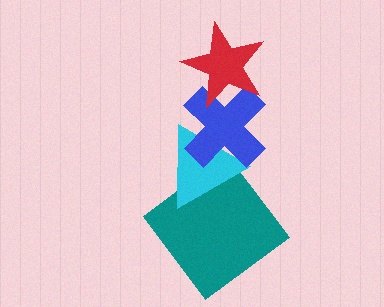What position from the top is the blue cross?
The blue cross is 2nd from the top.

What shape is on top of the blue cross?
The red star is on top of the blue cross.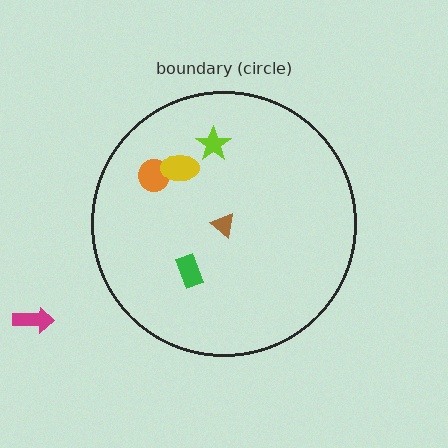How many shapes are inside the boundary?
5 inside, 1 outside.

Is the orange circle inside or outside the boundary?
Inside.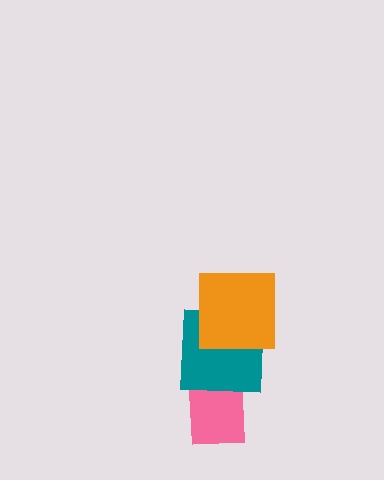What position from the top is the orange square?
The orange square is 1st from the top.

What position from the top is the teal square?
The teal square is 2nd from the top.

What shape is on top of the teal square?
The orange square is on top of the teal square.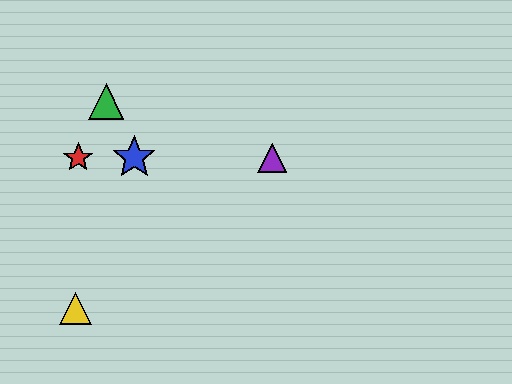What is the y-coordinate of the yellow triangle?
The yellow triangle is at y≈309.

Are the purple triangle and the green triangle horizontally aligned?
No, the purple triangle is at y≈158 and the green triangle is at y≈102.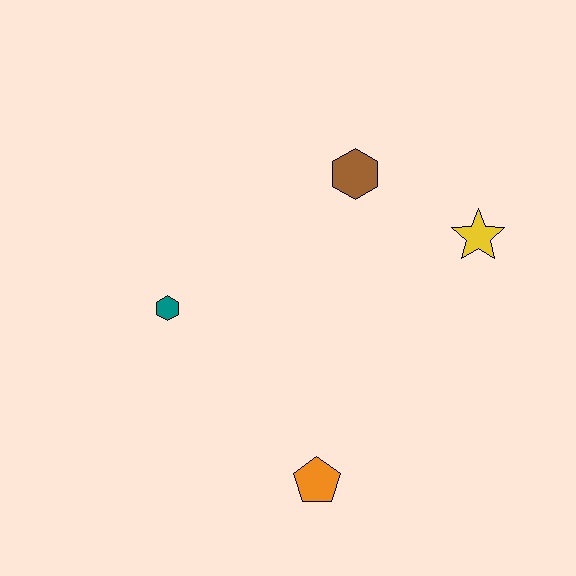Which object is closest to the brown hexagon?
The yellow star is closest to the brown hexagon.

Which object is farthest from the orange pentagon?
The brown hexagon is farthest from the orange pentagon.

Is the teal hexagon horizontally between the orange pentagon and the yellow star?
No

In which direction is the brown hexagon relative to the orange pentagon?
The brown hexagon is above the orange pentagon.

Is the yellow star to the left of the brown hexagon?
No